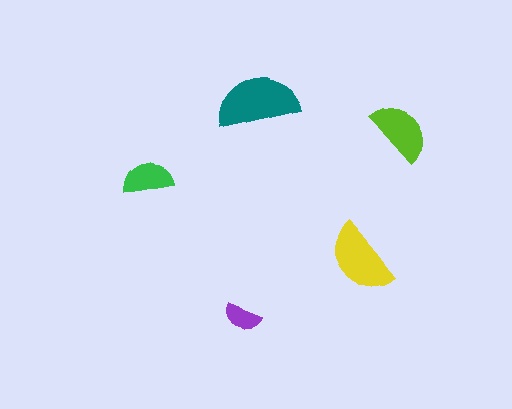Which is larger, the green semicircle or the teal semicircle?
The teal one.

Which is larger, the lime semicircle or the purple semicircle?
The lime one.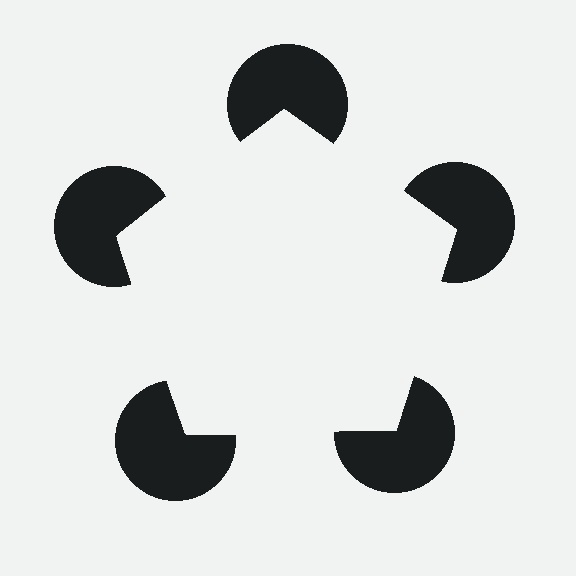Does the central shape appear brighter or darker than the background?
It typically appears slightly brighter than the background, even though no actual brightness change is drawn.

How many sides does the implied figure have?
5 sides.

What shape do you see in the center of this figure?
An illusory pentagon — its edges are inferred from the aligned wedge cuts in the pac-man discs, not physically drawn.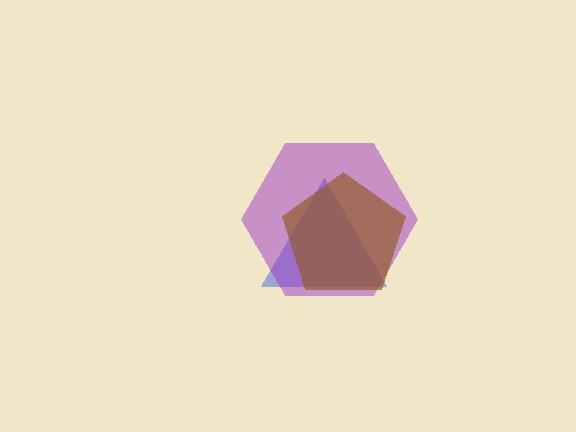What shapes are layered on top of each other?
The layered shapes are: a blue triangle, a purple hexagon, a brown pentagon.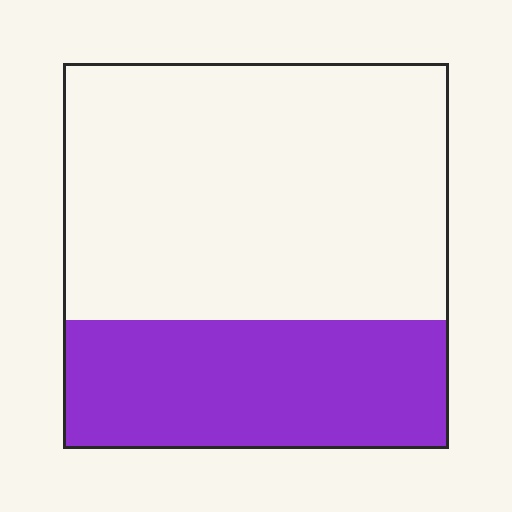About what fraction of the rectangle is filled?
About one third (1/3).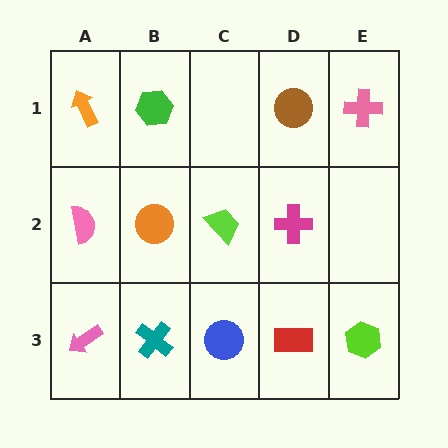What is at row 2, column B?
An orange circle.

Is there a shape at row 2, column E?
No, that cell is empty.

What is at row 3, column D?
A red rectangle.